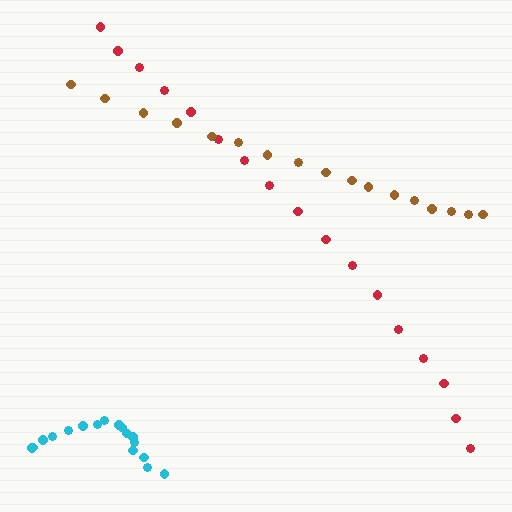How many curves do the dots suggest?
There are 3 distinct paths.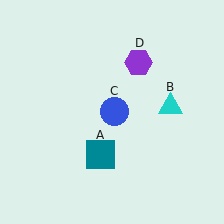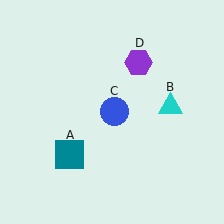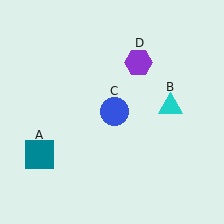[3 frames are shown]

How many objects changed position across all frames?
1 object changed position: teal square (object A).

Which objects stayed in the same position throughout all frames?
Cyan triangle (object B) and blue circle (object C) and purple hexagon (object D) remained stationary.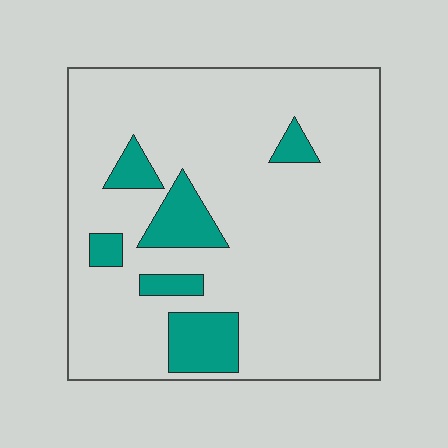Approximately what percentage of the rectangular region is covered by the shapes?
Approximately 15%.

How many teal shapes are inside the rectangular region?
6.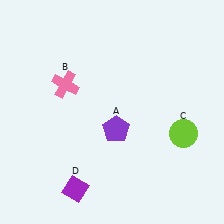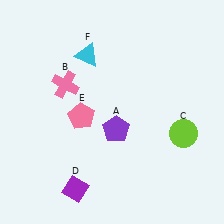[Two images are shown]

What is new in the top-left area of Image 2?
A cyan triangle (F) was added in the top-left area of Image 2.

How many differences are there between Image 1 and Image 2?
There are 2 differences between the two images.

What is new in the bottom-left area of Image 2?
A pink pentagon (E) was added in the bottom-left area of Image 2.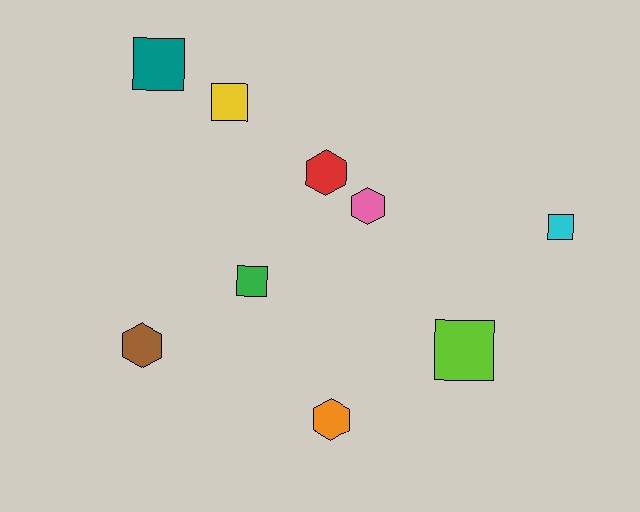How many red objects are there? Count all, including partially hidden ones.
There is 1 red object.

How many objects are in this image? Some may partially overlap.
There are 9 objects.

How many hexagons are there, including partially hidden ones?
There are 4 hexagons.